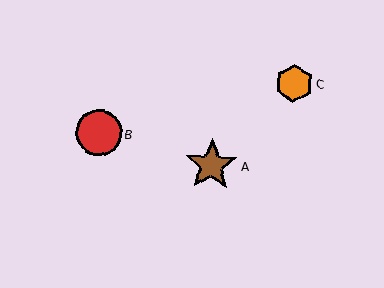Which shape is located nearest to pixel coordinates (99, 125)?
The red circle (labeled B) at (99, 133) is nearest to that location.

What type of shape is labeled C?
Shape C is an orange hexagon.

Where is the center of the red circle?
The center of the red circle is at (99, 133).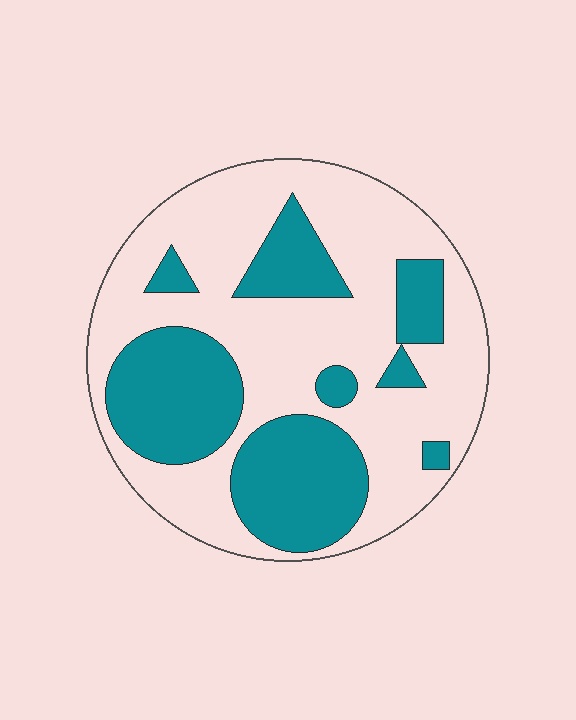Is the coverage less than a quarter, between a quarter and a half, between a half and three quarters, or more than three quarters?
Between a quarter and a half.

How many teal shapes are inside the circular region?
8.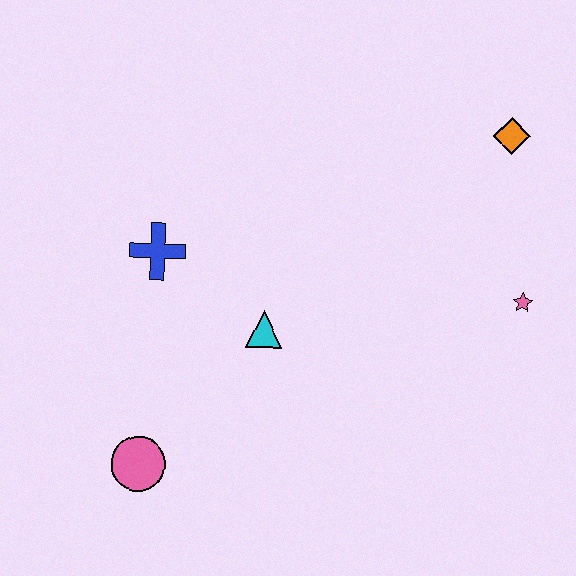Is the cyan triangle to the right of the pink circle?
Yes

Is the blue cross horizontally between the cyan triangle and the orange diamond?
No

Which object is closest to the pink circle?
The cyan triangle is closest to the pink circle.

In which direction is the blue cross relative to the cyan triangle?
The blue cross is to the left of the cyan triangle.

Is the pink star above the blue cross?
No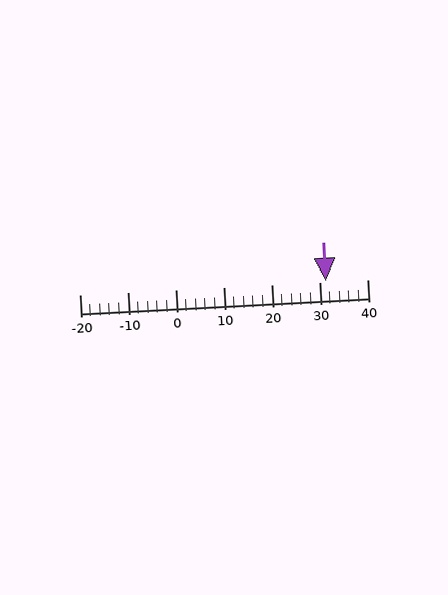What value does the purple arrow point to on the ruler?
The purple arrow points to approximately 31.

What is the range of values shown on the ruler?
The ruler shows values from -20 to 40.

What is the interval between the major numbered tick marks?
The major tick marks are spaced 10 units apart.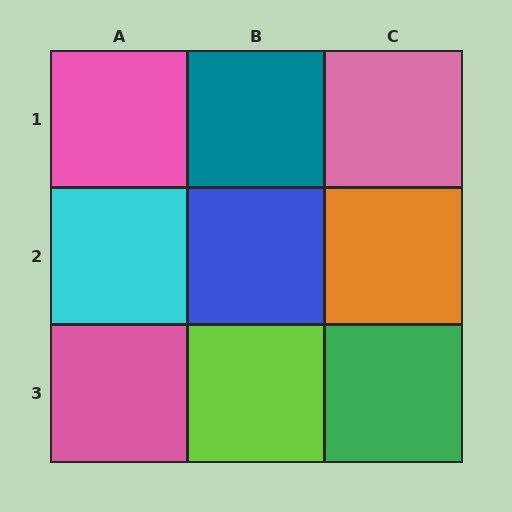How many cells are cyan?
1 cell is cyan.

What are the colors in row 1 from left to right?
Pink, teal, pink.